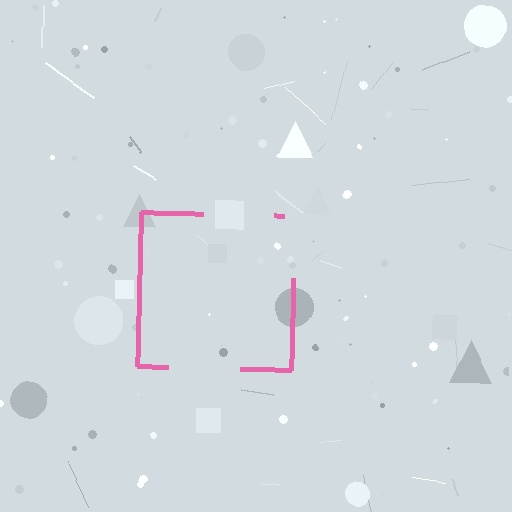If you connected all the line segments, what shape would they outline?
They would outline a square.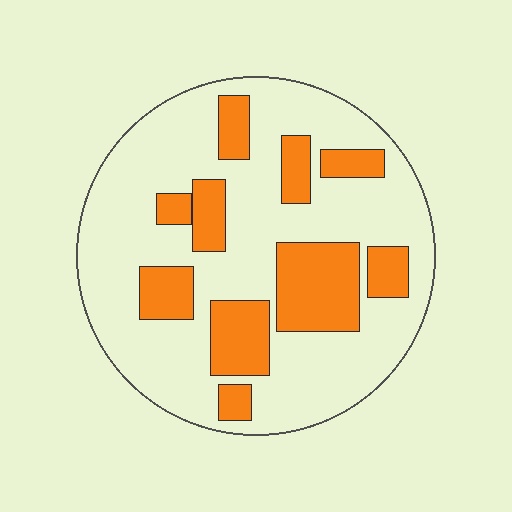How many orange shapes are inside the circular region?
10.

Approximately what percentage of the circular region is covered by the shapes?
Approximately 30%.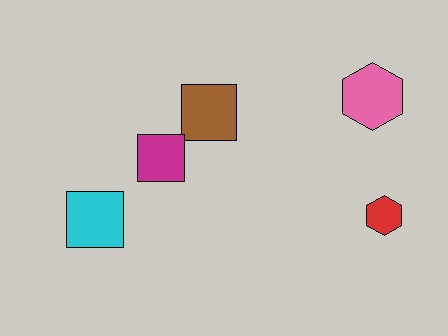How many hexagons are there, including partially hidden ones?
There are 2 hexagons.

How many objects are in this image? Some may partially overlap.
There are 5 objects.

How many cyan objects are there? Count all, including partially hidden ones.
There is 1 cyan object.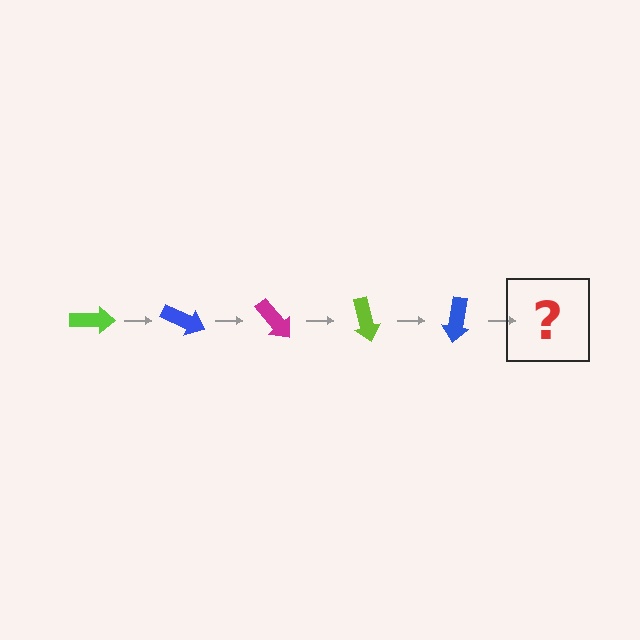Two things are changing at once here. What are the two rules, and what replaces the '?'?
The two rules are that it rotates 25 degrees each step and the color cycles through lime, blue, and magenta. The '?' should be a magenta arrow, rotated 125 degrees from the start.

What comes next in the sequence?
The next element should be a magenta arrow, rotated 125 degrees from the start.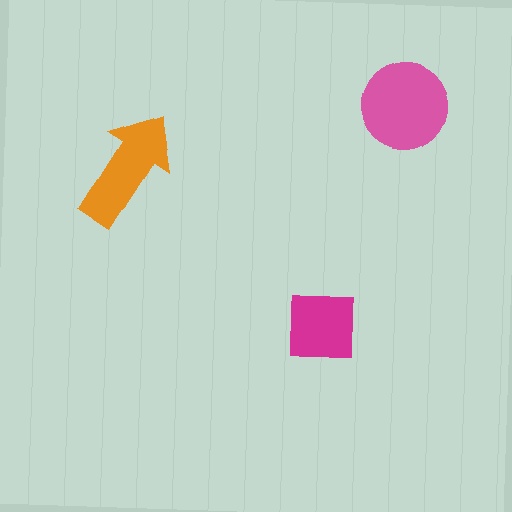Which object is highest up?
The pink circle is topmost.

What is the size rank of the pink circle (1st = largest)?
1st.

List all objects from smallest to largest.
The magenta square, the orange arrow, the pink circle.